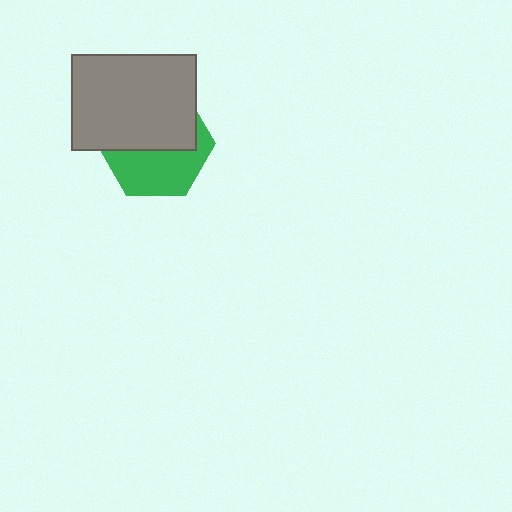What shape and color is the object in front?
The object in front is a gray rectangle.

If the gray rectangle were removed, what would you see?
You would see the complete green hexagon.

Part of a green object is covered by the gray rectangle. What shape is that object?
It is a hexagon.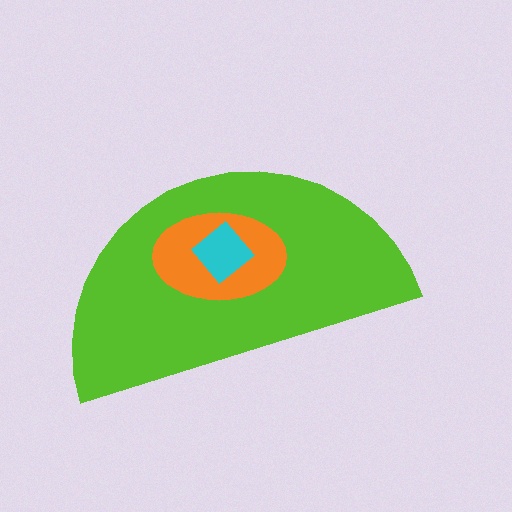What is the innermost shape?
The cyan diamond.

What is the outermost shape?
The lime semicircle.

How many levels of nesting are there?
3.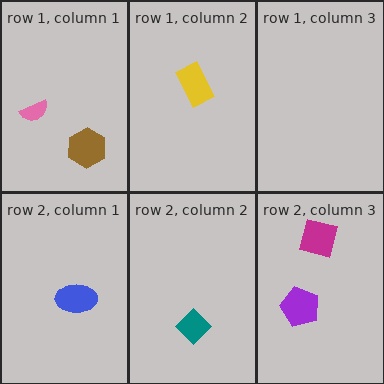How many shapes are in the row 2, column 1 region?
1.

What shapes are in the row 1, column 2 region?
The yellow rectangle.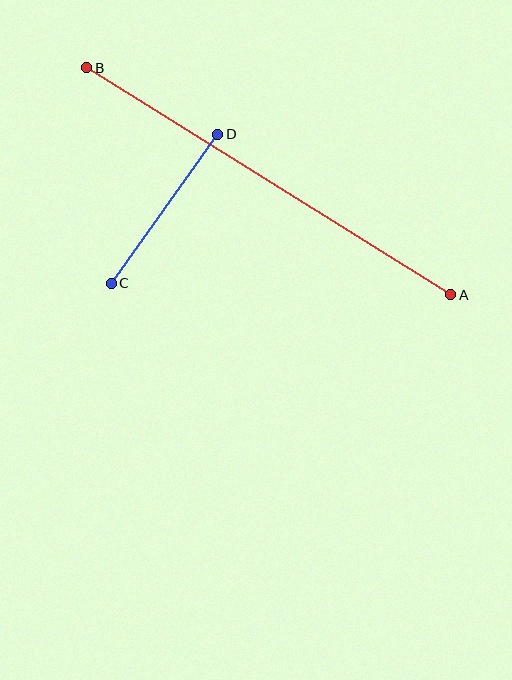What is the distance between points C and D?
The distance is approximately 183 pixels.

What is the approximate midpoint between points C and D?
The midpoint is at approximately (164, 209) pixels.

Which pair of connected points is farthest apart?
Points A and B are farthest apart.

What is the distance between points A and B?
The distance is approximately 429 pixels.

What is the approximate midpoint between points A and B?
The midpoint is at approximately (269, 181) pixels.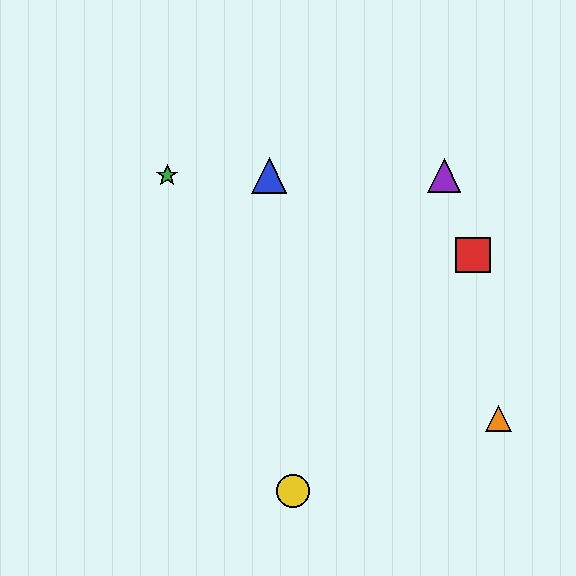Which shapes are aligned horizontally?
The blue triangle, the green star, the purple triangle are aligned horizontally.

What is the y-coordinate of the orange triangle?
The orange triangle is at y≈418.